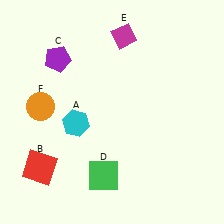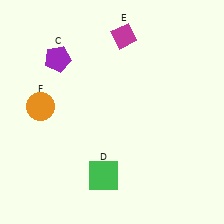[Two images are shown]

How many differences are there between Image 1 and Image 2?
There are 2 differences between the two images.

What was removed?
The cyan hexagon (A), the red square (B) were removed in Image 2.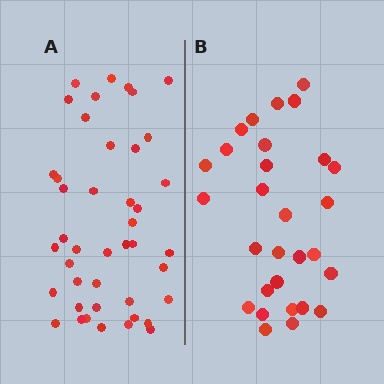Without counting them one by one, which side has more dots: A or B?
Region A (the left region) has more dots.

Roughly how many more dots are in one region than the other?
Region A has approximately 15 more dots than region B.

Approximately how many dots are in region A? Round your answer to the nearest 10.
About 40 dots. (The exact count is 43, which rounds to 40.)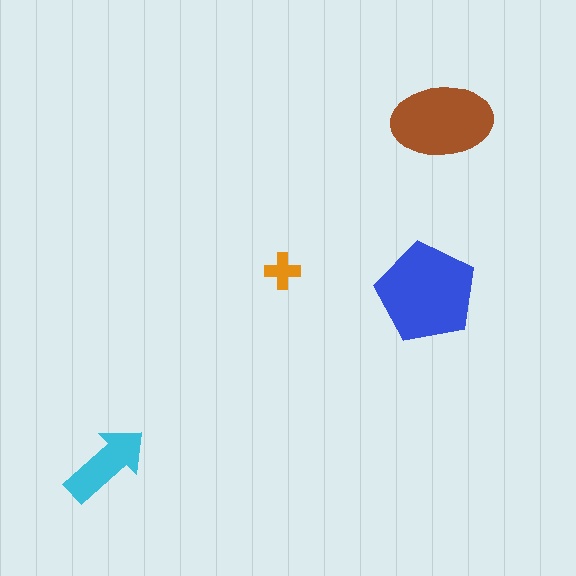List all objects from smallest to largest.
The orange cross, the cyan arrow, the brown ellipse, the blue pentagon.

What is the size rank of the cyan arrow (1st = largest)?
3rd.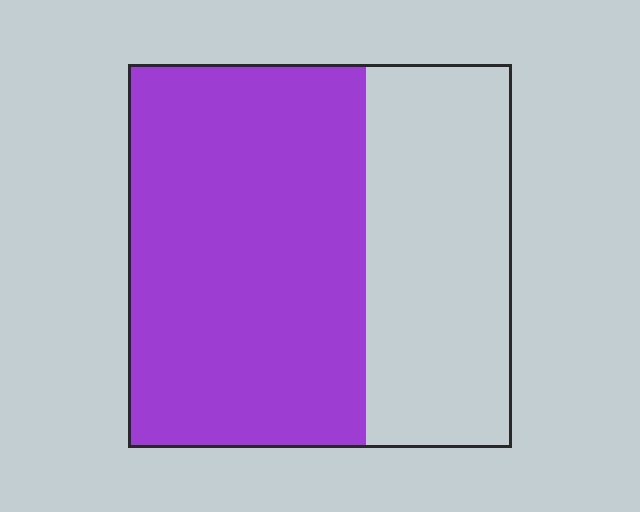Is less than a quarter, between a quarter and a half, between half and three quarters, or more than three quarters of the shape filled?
Between half and three quarters.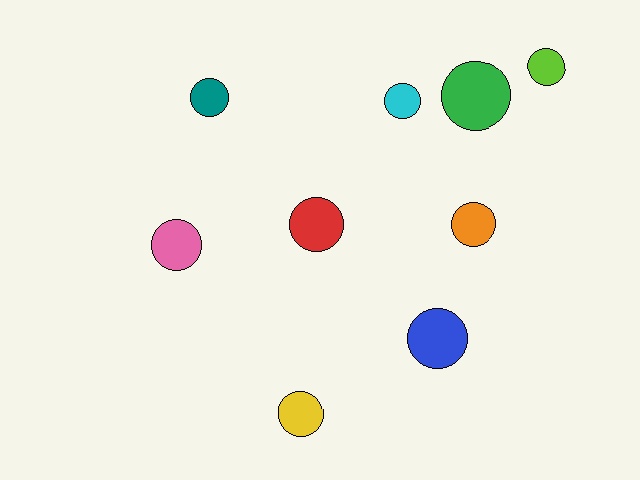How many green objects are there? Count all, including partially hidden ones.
There is 1 green object.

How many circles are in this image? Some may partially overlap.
There are 9 circles.